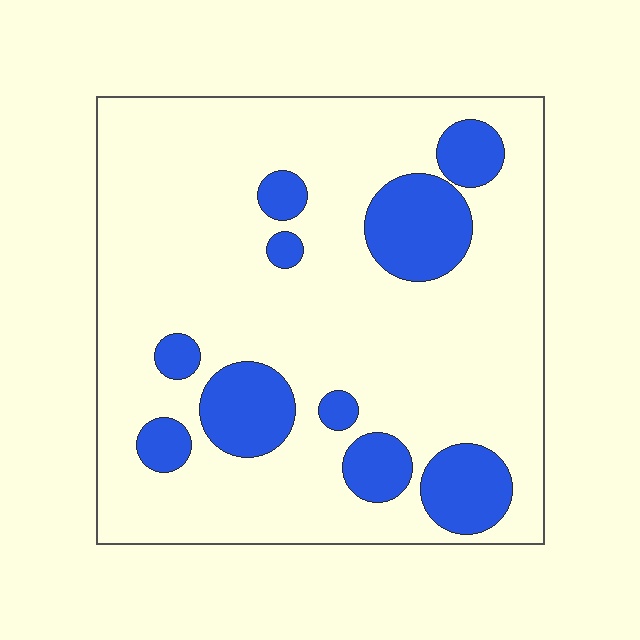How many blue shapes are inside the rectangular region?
10.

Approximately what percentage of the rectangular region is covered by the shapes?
Approximately 20%.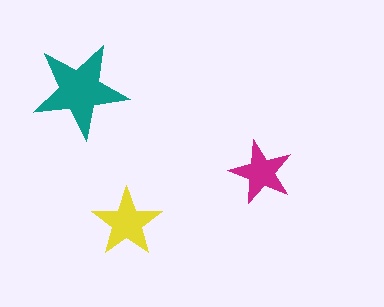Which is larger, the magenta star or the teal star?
The teal one.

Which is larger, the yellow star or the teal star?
The teal one.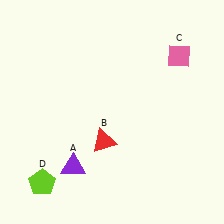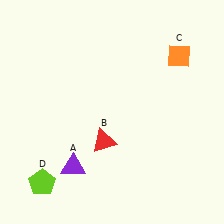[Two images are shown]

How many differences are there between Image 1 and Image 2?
There is 1 difference between the two images.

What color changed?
The diamond (C) changed from pink in Image 1 to orange in Image 2.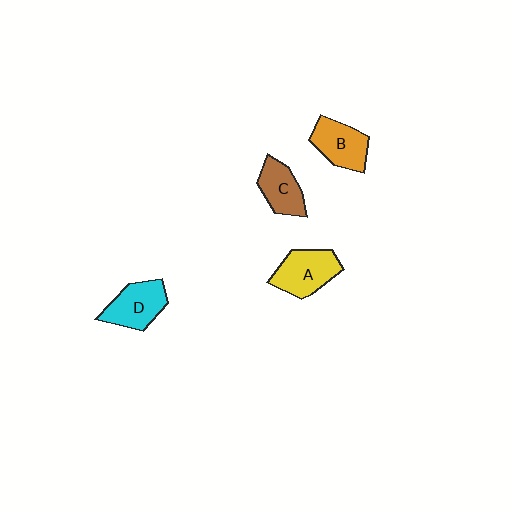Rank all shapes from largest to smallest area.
From largest to smallest: A (yellow), D (cyan), B (orange), C (brown).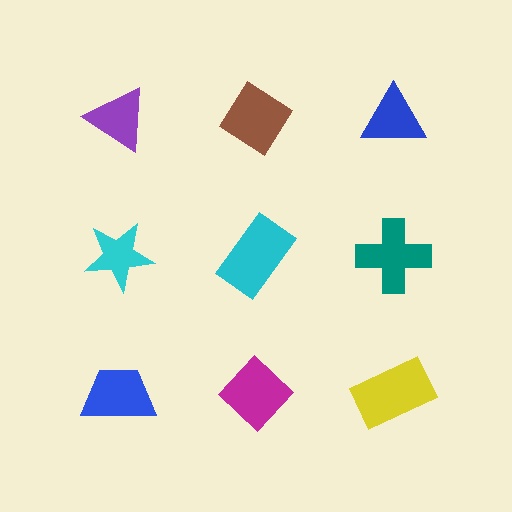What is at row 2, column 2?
A cyan rectangle.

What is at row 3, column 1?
A blue trapezoid.